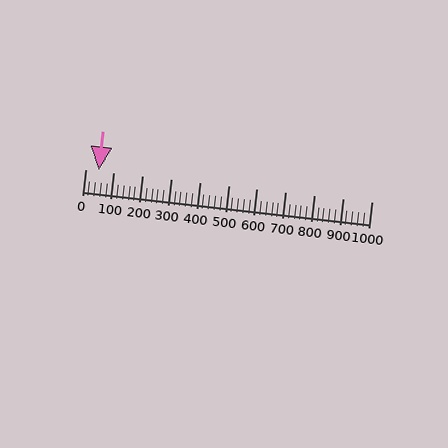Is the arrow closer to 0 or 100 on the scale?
The arrow is closer to 0.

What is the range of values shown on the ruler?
The ruler shows values from 0 to 1000.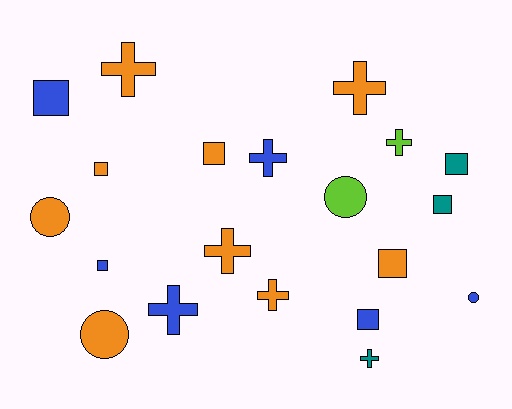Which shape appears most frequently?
Cross, with 8 objects.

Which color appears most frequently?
Orange, with 9 objects.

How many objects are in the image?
There are 20 objects.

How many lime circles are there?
There is 1 lime circle.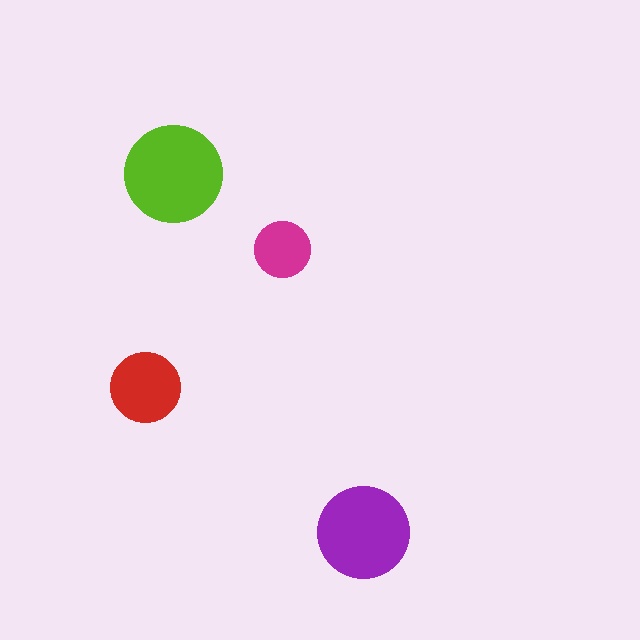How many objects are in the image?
There are 4 objects in the image.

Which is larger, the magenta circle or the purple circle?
The purple one.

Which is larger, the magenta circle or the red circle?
The red one.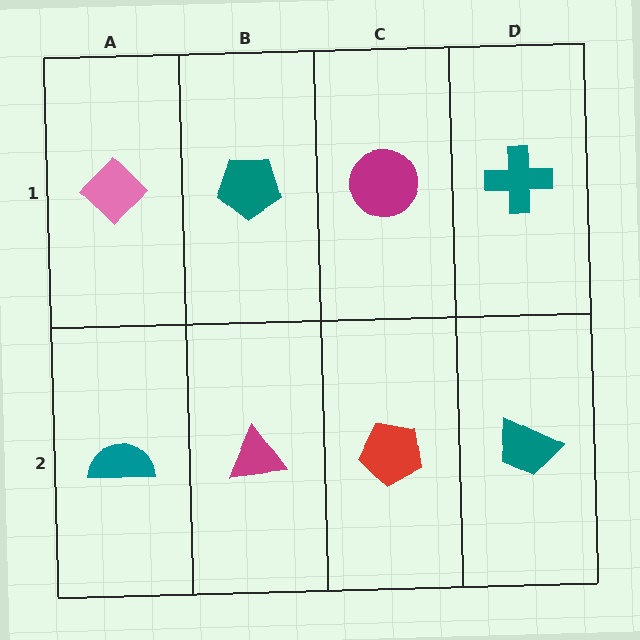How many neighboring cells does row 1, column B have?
3.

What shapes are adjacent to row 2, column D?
A teal cross (row 1, column D), a red pentagon (row 2, column C).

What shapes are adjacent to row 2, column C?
A magenta circle (row 1, column C), a magenta triangle (row 2, column B), a teal trapezoid (row 2, column D).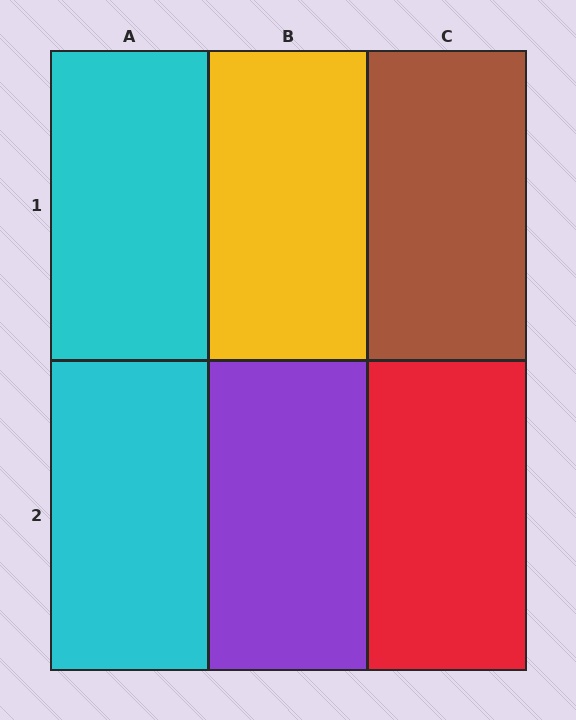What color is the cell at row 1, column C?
Brown.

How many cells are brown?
1 cell is brown.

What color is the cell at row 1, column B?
Yellow.